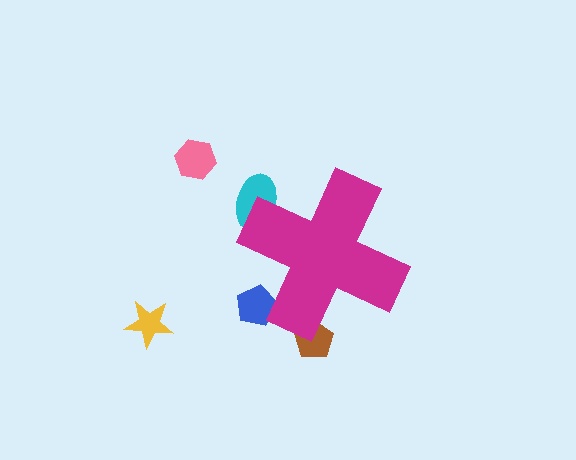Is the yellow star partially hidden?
No, the yellow star is fully visible.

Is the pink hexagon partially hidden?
No, the pink hexagon is fully visible.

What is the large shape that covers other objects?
A magenta cross.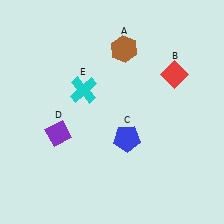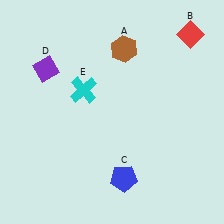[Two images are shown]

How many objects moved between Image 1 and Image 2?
3 objects moved between the two images.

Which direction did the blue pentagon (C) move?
The blue pentagon (C) moved down.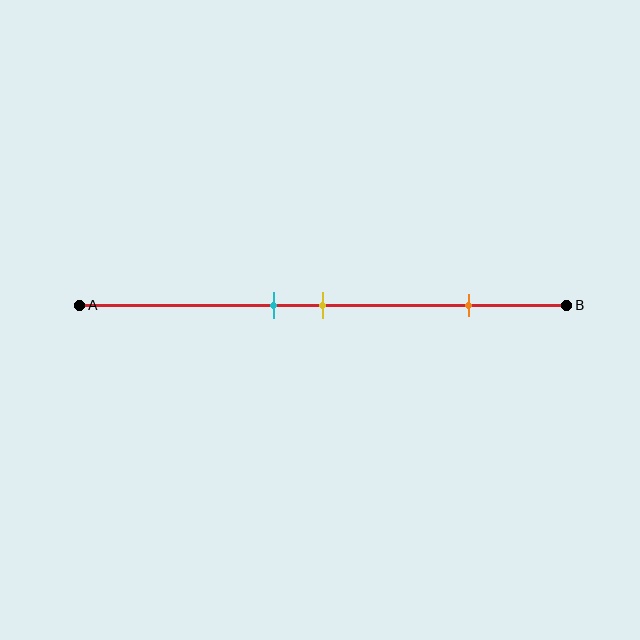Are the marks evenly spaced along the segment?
No, the marks are not evenly spaced.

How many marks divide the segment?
There are 3 marks dividing the segment.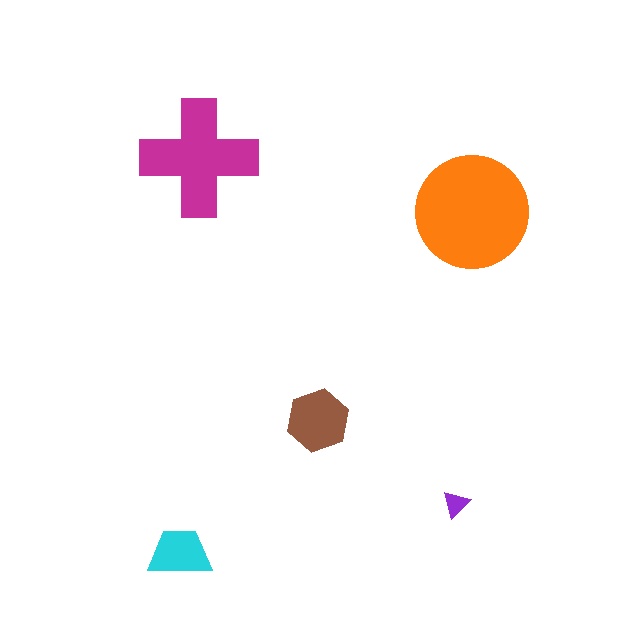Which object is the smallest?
The purple triangle.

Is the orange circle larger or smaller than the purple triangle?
Larger.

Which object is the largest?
The orange circle.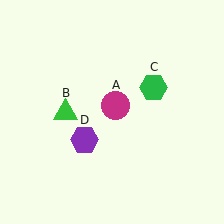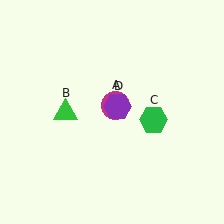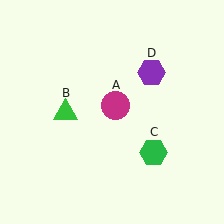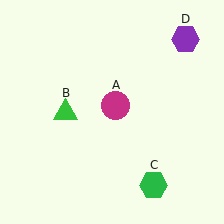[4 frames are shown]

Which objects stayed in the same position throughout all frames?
Magenta circle (object A) and green triangle (object B) remained stationary.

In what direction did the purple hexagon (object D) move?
The purple hexagon (object D) moved up and to the right.